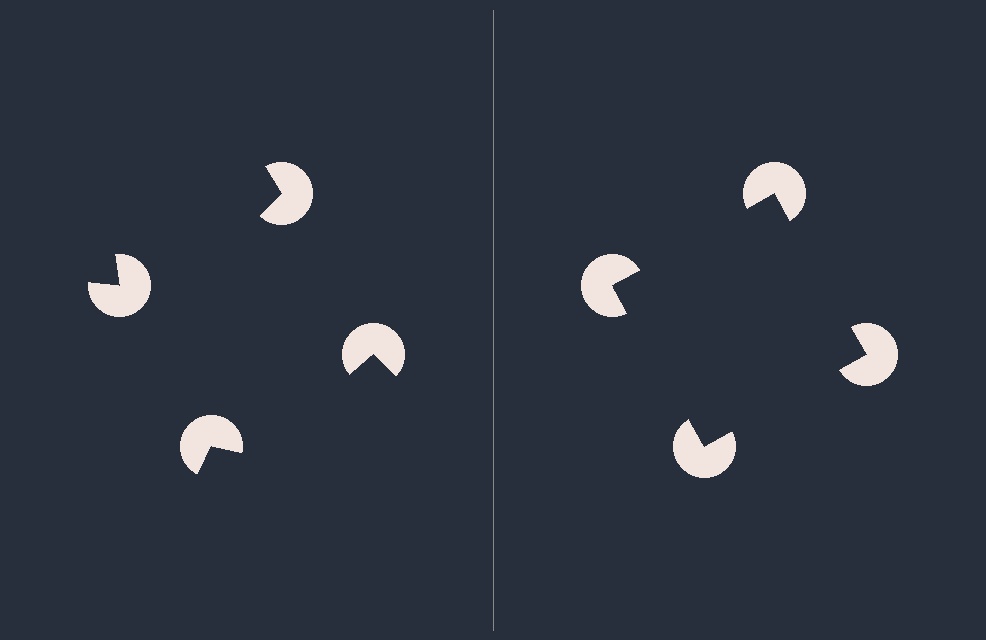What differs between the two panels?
The pac-man discs are positioned identically on both sides; only the wedge orientations differ. On the right they align to a square; on the left they are misaligned.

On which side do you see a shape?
An illusory square appears on the right side. On the left side the wedge cuts are rotated, so no coherent shape forms.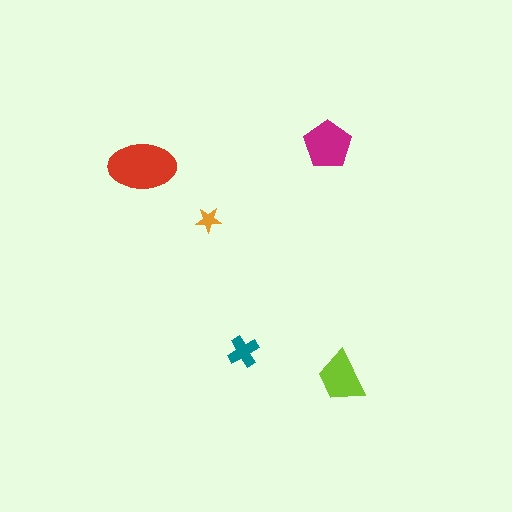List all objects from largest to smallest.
The red ellipse, the magenta pentagon, the lime trapezoid, the teal cross, the orange star.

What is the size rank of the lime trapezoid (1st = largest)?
3rd.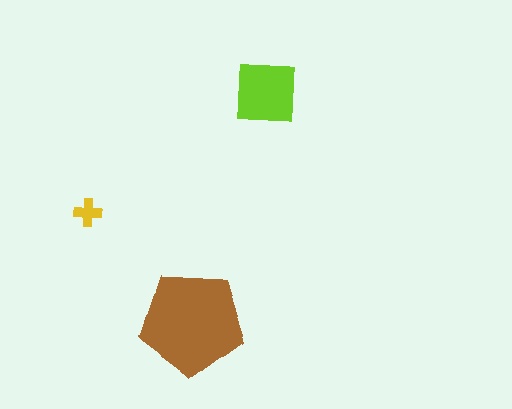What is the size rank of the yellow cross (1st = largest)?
3rd.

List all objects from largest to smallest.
The brown pentagon, the lime square, the yellow cross.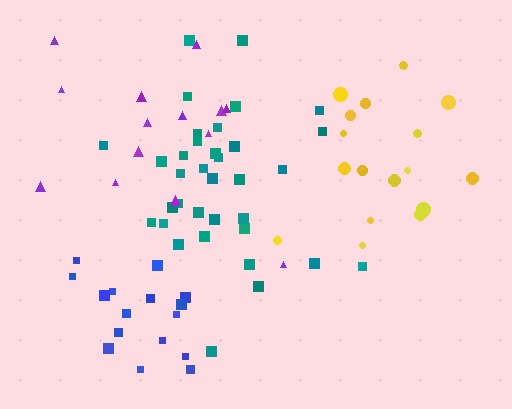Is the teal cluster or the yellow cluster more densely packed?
Teal.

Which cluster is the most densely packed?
Blue.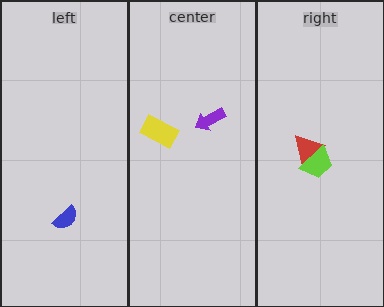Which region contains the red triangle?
The right region.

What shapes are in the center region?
The purple arrow, the yellow rectangle.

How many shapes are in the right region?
2.